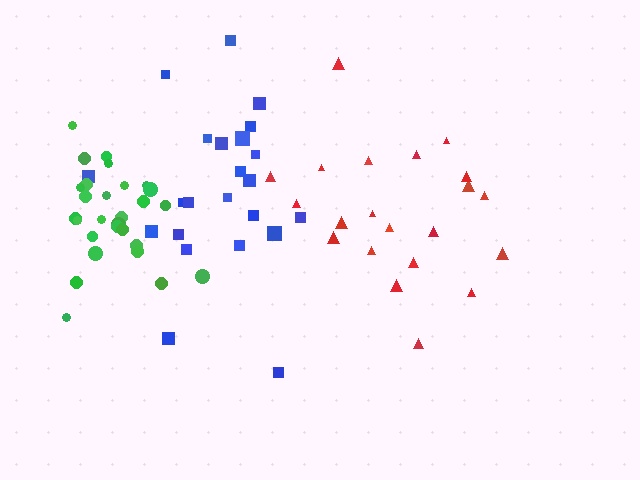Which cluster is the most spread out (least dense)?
Blue.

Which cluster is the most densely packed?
Green.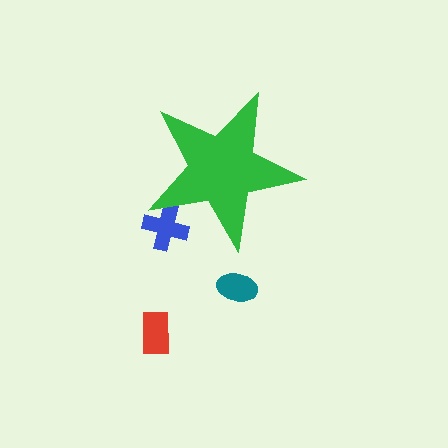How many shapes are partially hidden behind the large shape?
1 shape is partially hidden.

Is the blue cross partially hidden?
Yes, the blue cross is partially hidden behind the green star.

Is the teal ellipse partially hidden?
No, the teal ellipse is fully visible.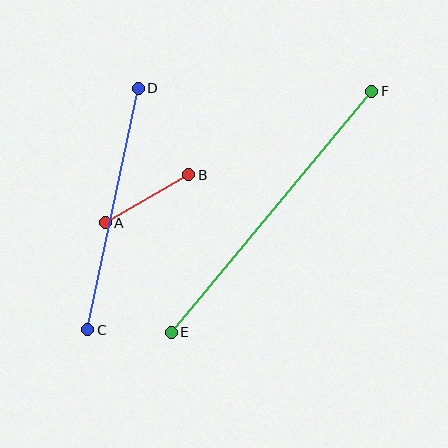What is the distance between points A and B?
The distance is approximately 96 pixels.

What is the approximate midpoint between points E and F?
The midpoint is at approximately (271, 212) pixels.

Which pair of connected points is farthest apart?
Points E and F are farthest apart.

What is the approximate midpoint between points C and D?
The midpoint is at approximately (113, 209) pixels.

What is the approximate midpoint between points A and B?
The midpoint is at approximately (147, 199) pixels.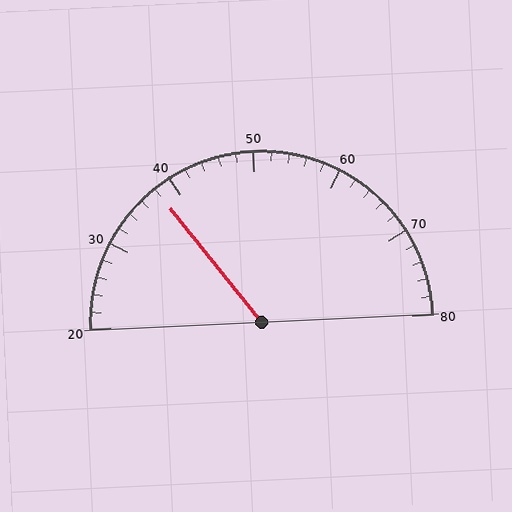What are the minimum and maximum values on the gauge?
The gauge ranges from 20 to 80.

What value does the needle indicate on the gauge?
The needle indicates approximately 38.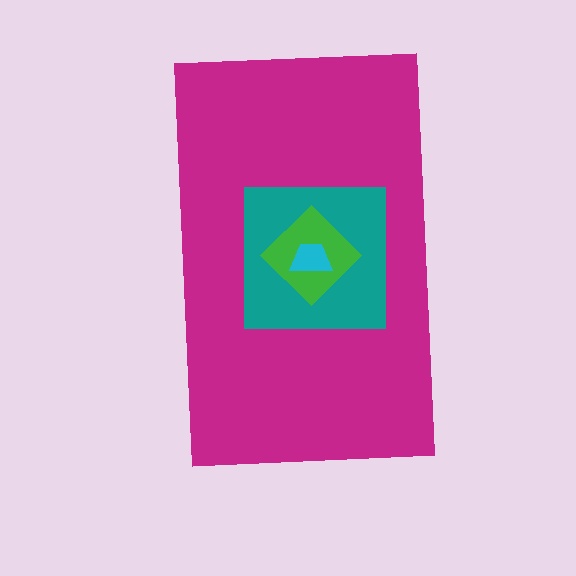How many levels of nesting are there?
4.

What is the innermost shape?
The cyan trapezoid.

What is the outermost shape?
The magenta rectangle.